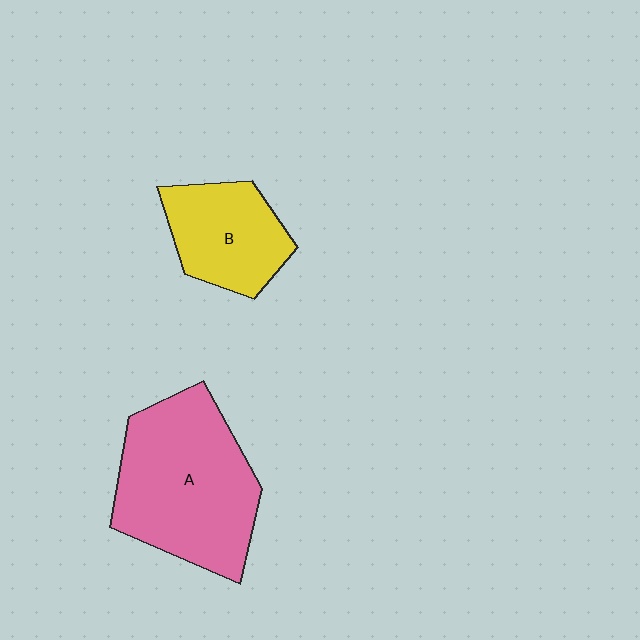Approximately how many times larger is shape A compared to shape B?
Approximately 1.8 times.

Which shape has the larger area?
Shape A (pink).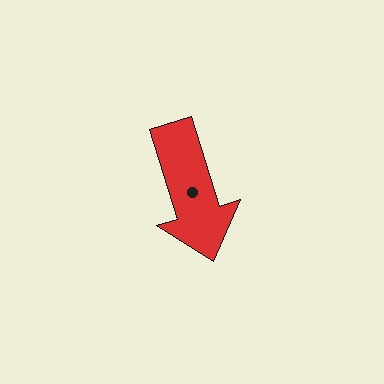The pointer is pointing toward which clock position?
Roughly 5 o'clock.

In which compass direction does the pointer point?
South.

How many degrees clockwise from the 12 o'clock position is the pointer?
Approximately 163 degrees.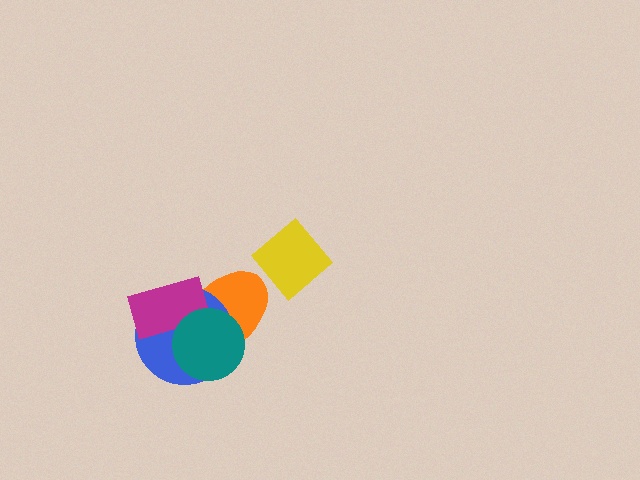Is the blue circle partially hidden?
Yes, it is partially covered by another shape.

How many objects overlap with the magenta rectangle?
3 objects overlap with the magenta rectangle.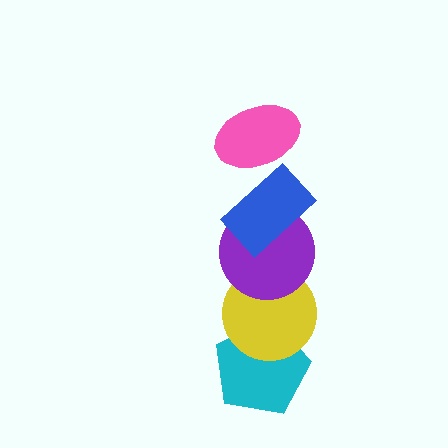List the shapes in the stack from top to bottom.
From top to bottom: the pink ellipse, the blue rectangle, the purple circle, the yellow circle, the cyan pentagon.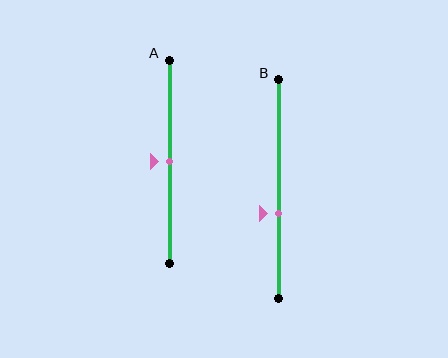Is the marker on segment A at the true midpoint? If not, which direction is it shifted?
Yes, the marker on segment A is at the true midpoint.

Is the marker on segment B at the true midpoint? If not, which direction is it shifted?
No, the marker on segment B is shifted downward by about 11% of the segment length.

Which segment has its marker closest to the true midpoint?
Segment A has its marker closest to the true midpoint.